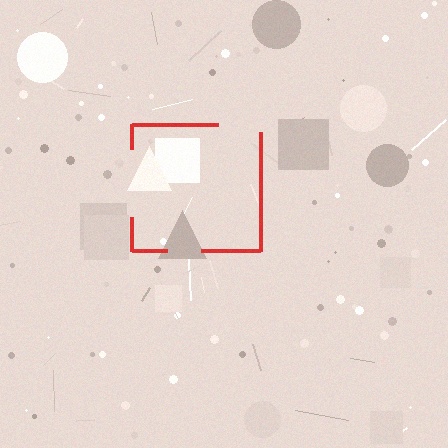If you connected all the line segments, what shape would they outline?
They would outline a square.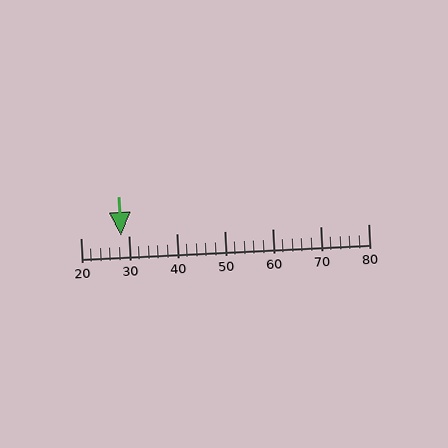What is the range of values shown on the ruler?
The ruler shows values from 20 to 80.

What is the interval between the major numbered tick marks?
The major tick marks are spaced 10 units apart.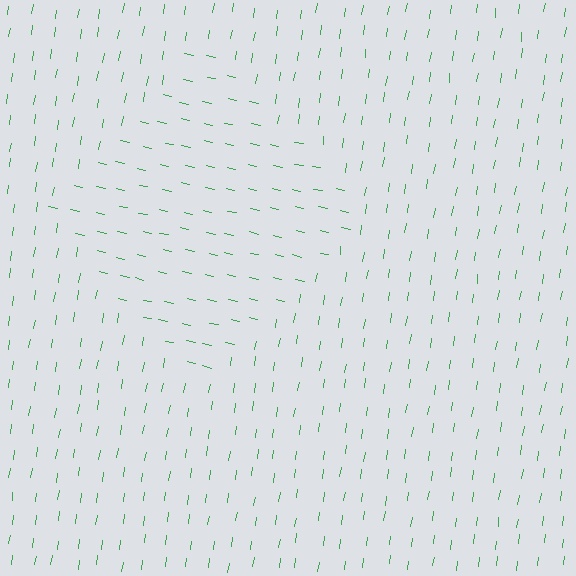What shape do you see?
I see a diamond.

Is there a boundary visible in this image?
Yes, there is a texture boundary formed by a change in line orientation.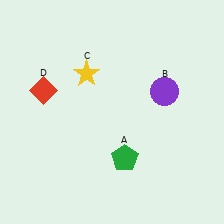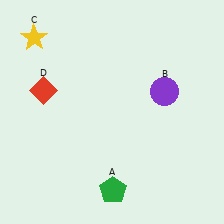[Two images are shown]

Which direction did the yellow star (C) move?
The yellow star (C) moved left.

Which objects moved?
The objects that moved are: the green pentagon (A), the yellow star (C).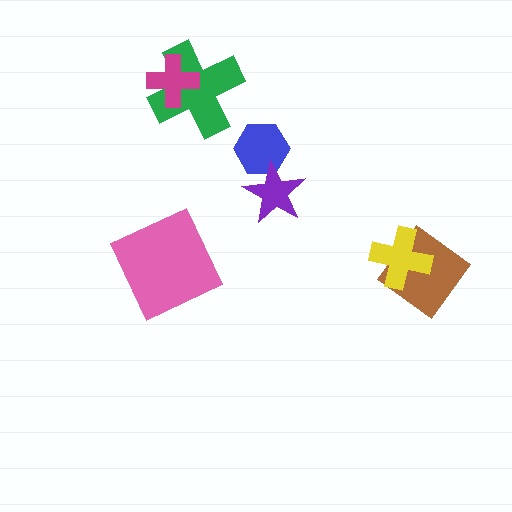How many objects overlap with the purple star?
1 object overlaps with the purple star.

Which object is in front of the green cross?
The magenta cross is in front of the green cross.